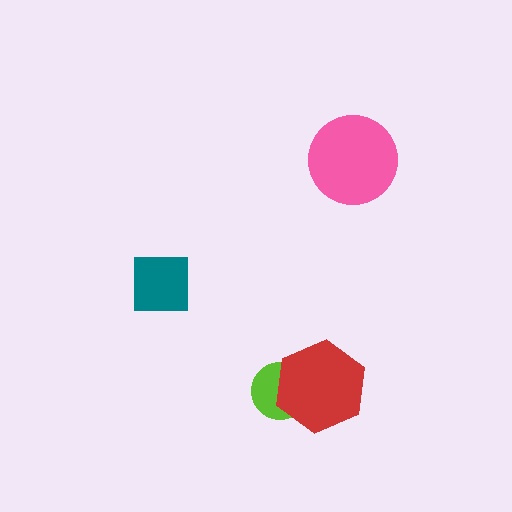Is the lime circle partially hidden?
Yes, it is partially covered by another shape.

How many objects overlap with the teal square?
0 objects overlap with the teal square.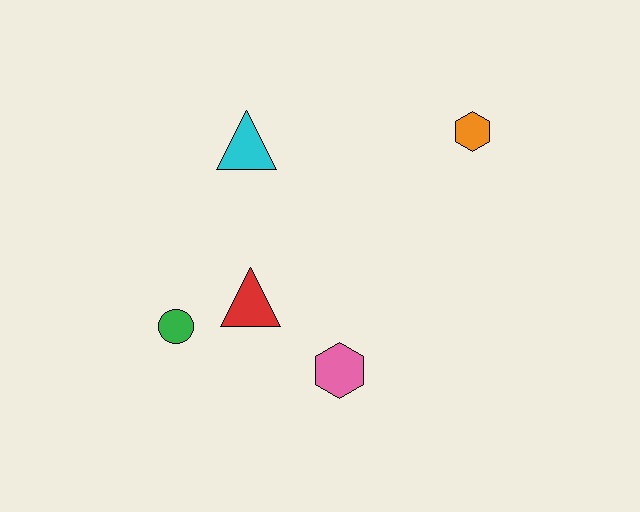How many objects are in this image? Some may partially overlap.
There are 5 objects.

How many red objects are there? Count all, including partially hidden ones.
There is 1 red object.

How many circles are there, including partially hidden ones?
There is 1 circle.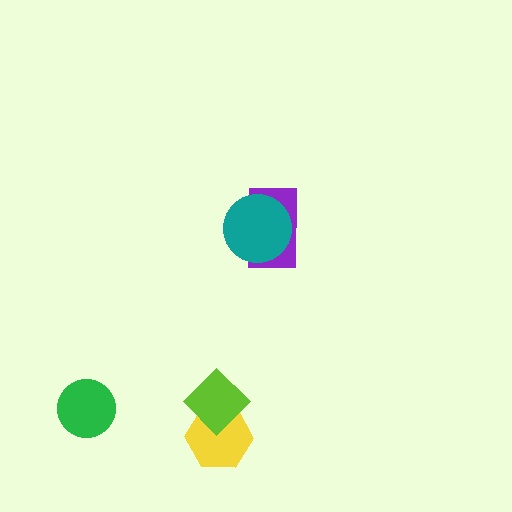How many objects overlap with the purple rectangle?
1 object overlaps with the purple rectangle.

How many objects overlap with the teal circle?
1 object overlaps with the teal circle.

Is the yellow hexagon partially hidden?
Yes, it is partially covered by another shape.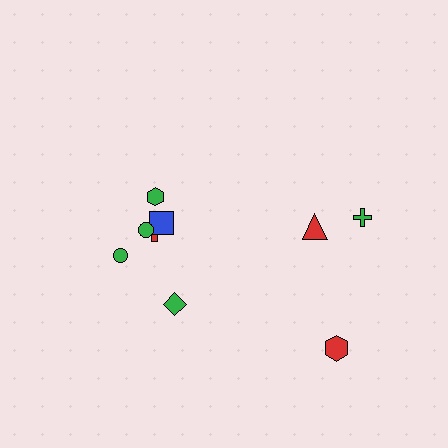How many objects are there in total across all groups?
There are 9 objects.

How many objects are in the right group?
There are 3 objects.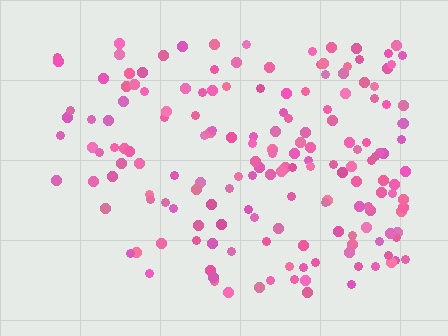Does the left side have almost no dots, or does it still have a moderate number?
Still a moderate number, just noticeably fewer than the right.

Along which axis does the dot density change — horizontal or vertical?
Horizontal.